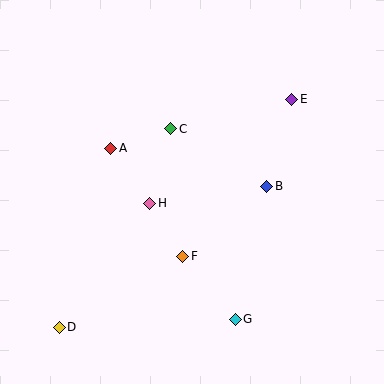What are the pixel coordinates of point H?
Point H is at (150, 203).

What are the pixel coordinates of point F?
Point F is at (183, 256).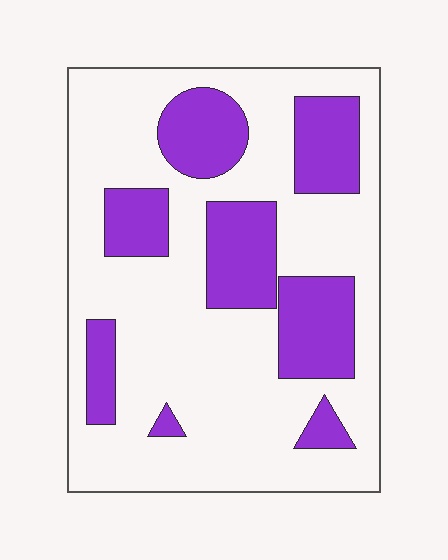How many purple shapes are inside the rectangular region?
8.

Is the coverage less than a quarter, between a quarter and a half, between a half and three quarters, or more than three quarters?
Between a quarter and a half.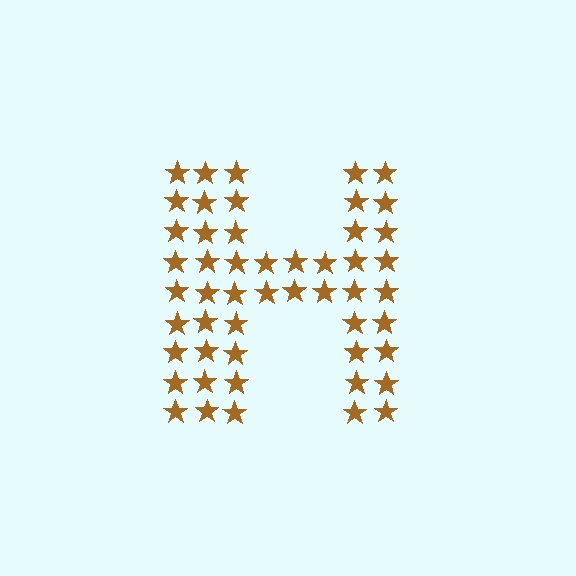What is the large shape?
The large shape is the letter H.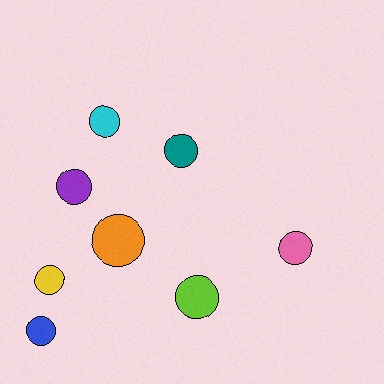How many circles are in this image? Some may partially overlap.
There are 8 circles.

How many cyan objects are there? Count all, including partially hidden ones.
There is 1 cyan object.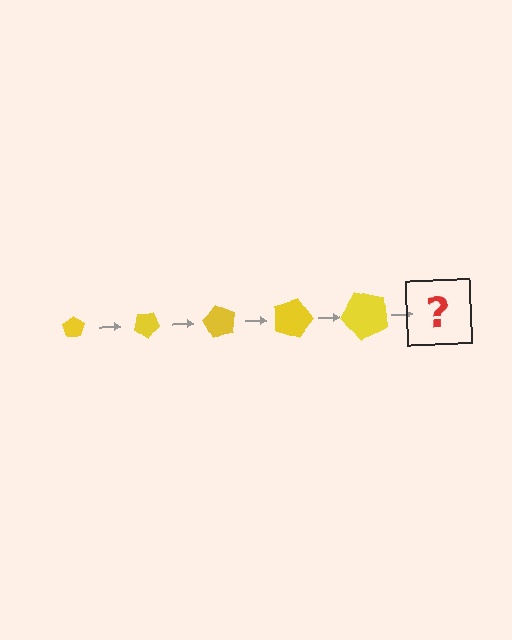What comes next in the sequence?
The next element should be a pentagon, larger than the previous one and rotated 150 degrees from the start.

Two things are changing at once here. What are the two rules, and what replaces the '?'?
The two rules are that the pentagon grows larger each step and it rotates 30 degrees each step. The '?' should be a pentagon, larger than the previous one and rotated 150 degrees from the start.